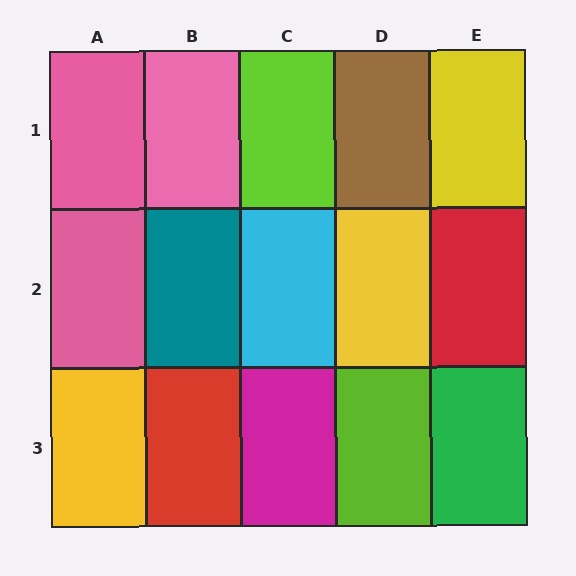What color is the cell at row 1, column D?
Brown.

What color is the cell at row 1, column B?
Pink.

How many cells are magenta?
1 cell is magenta.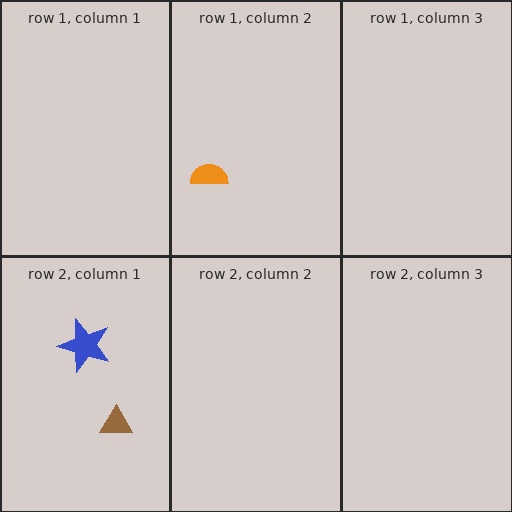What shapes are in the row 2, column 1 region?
The blue star, the brown triangle.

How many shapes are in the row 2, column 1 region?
2.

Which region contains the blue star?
The row 2, column 1 region.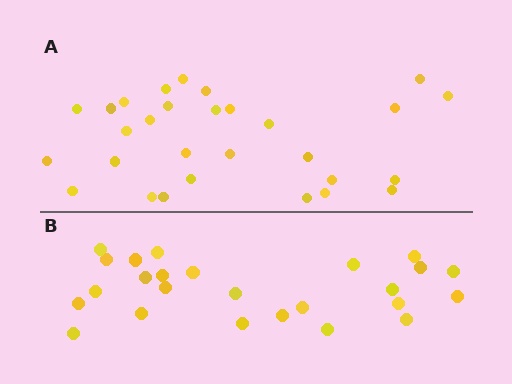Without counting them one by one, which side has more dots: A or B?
Region A (the top region) has more dots.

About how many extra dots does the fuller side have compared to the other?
Region A has about 4 more dots than region B.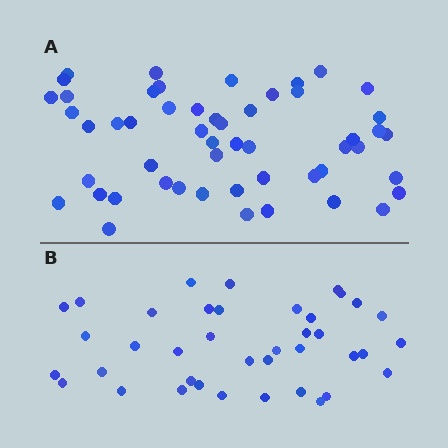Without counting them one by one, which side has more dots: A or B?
Region A (the top region) has more dots.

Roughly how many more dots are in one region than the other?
Region A has approximately 15 more dots than region B.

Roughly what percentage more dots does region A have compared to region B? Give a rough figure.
About 35% more.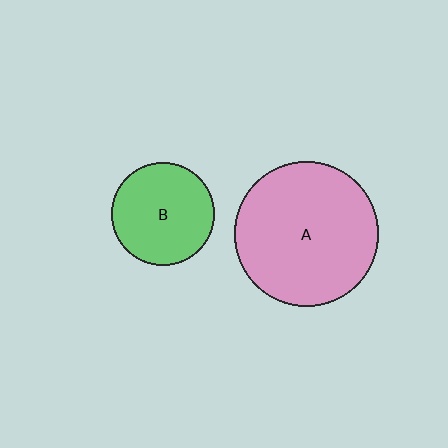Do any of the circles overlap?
No, none of the circles overlap.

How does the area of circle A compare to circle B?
Approximately 2.0 times.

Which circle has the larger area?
Circle A (pink).